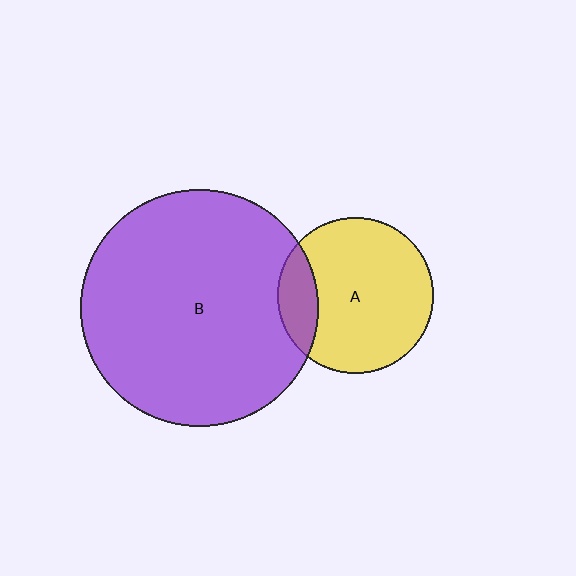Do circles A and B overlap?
Yes.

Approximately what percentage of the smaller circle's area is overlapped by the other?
Approximately 15%.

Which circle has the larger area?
Circle B (purple).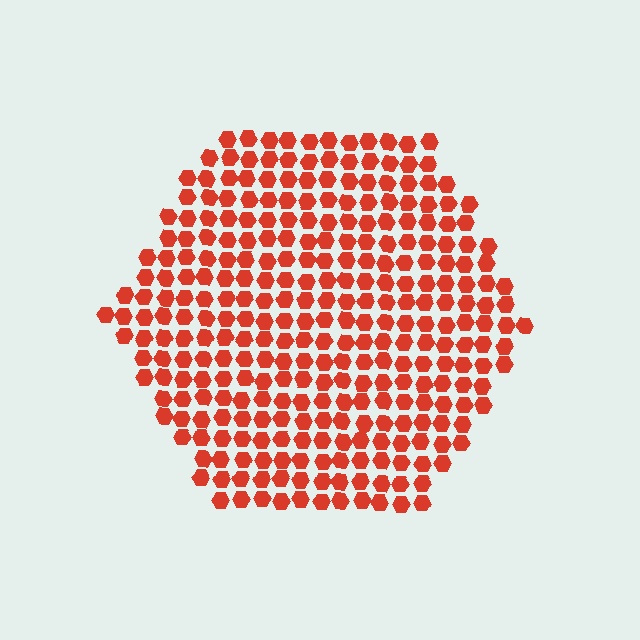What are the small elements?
The small elements are hexagons.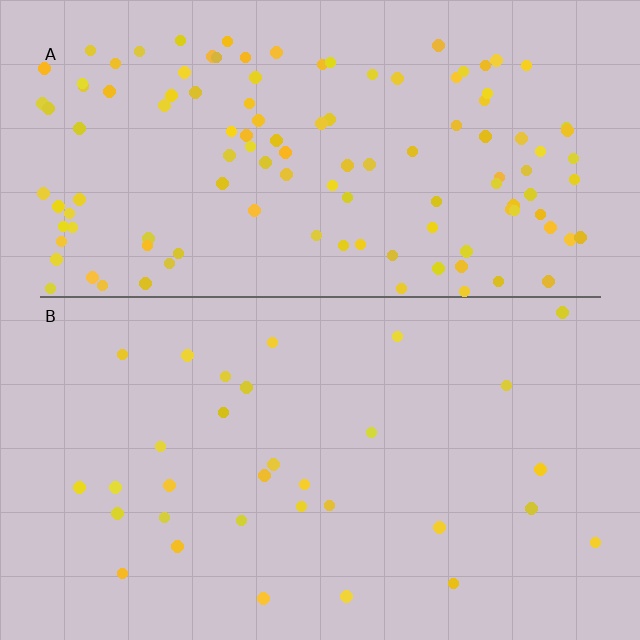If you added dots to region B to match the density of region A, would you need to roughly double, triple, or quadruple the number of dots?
Approximately quadruple.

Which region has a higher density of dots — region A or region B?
A (the top).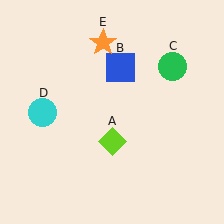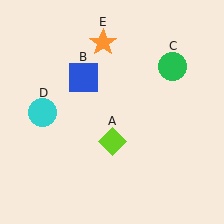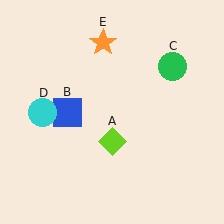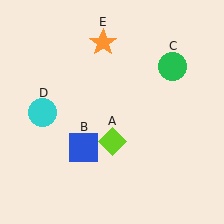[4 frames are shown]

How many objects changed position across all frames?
1 object changed position: blue square (object B).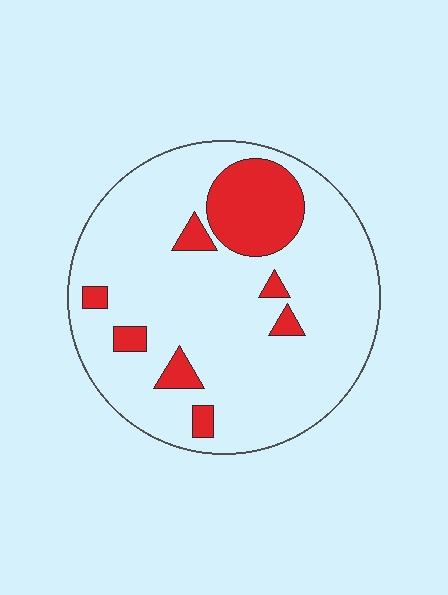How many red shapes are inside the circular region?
8.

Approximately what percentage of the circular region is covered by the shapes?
Approximately 15%.